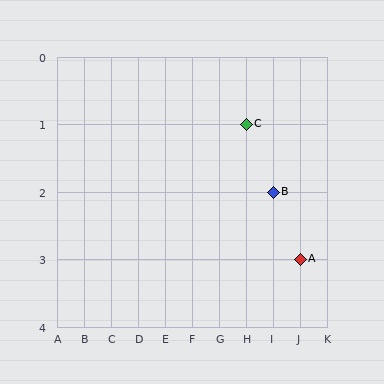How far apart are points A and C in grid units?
Points A and C are 2 columns and 2 rows apart (about 2.8 grid units diagonally).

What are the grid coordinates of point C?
Point C is at grid coordinates (H, 1).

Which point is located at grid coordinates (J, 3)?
Point A is at (J, 3).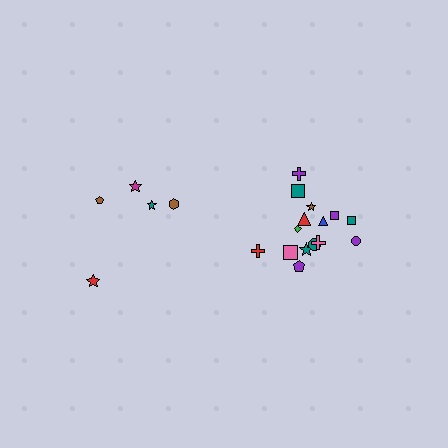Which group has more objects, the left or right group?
The right group.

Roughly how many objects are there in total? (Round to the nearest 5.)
Roughly 20 objects in total.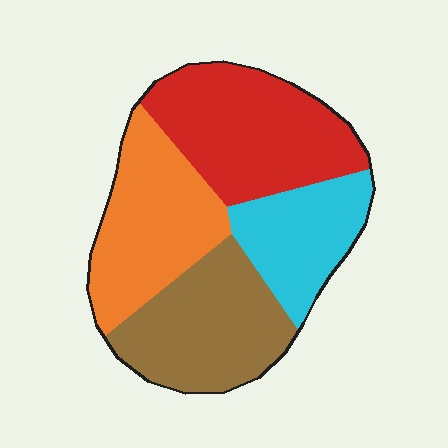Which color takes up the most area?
Red, at roughly 30%.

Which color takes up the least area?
Cyan, at roughly 20%.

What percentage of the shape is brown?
Brown covers 26% of the shape.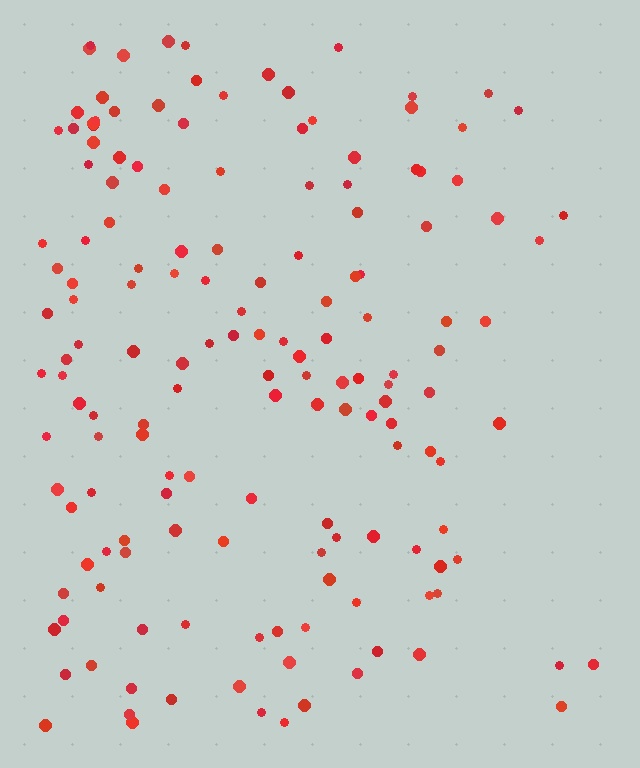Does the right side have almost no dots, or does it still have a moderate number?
Still a moderate number, just noticeably fewer than the left.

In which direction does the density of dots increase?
From right to left, with the left side densest.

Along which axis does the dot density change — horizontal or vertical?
Horizontal.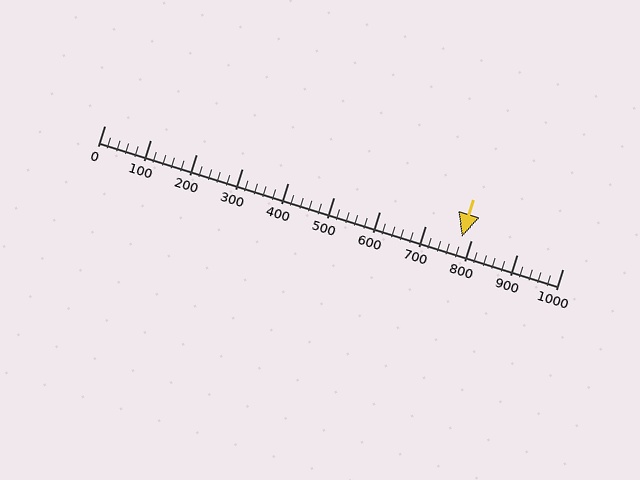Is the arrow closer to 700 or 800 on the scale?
The arrow is closer to 800.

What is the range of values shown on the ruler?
The ruler shows values from 0 to 1000.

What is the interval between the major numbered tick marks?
The major tick marks are spaced 100 units apart.